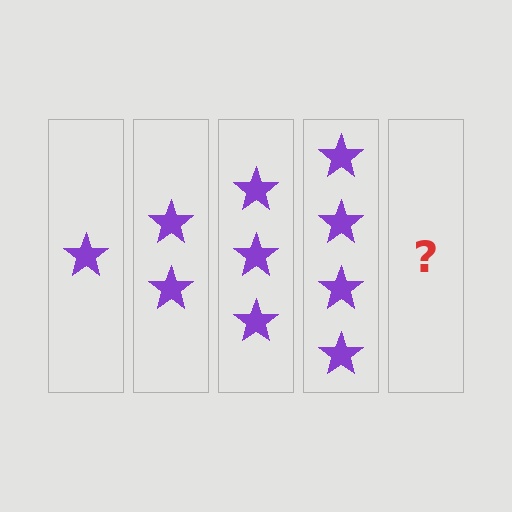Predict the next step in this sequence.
The next step is 5 stars.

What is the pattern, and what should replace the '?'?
The pattern is that each step adds one more star. The '?' should be 5 stars.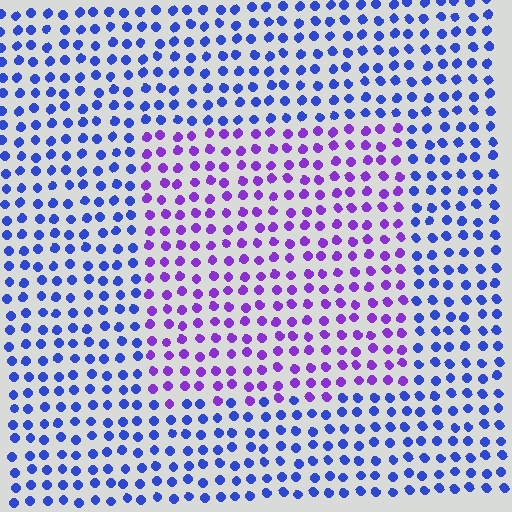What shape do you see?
I see a rectangle.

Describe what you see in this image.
The image is filled with small blue elements in a uniform arrangement. A rectangle-shaped region is visible where the elements are tinted to a slightly different hue, forming a subtle color boundary.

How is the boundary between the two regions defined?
The boundary is defined purely by a slight shift in hue (about 43 degrees). Spacing, size, and orientation are identical on both sides.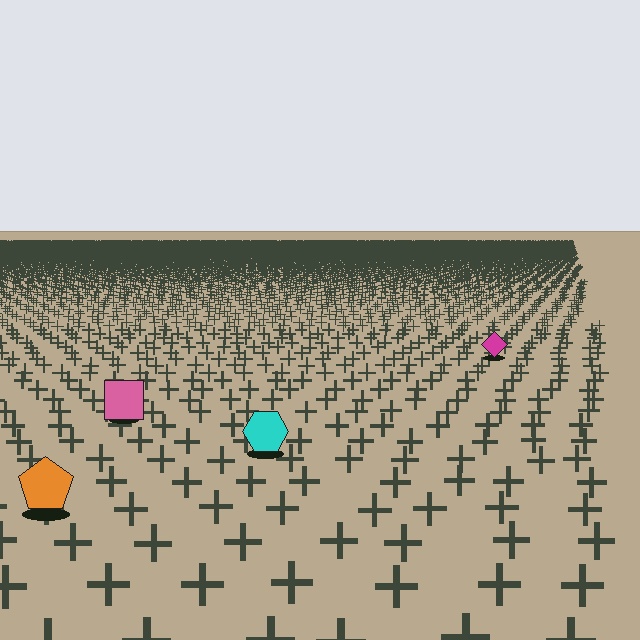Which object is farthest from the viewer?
The magenta diamond is farthest from the viewer. It appears smaller and the ground texture around it is denser.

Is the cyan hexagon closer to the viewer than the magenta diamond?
Yes. The cyan hexagon is closer — you can tell from the texture gradient: the ground texture is coarser near it.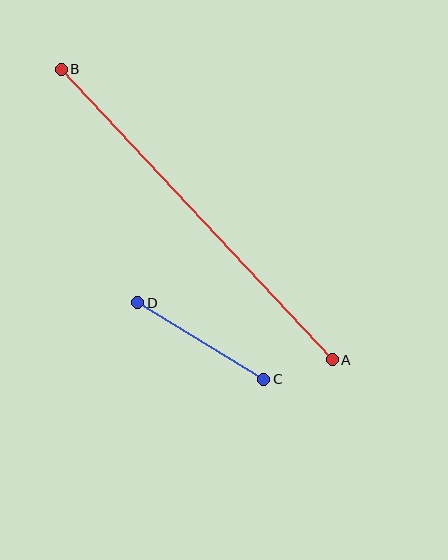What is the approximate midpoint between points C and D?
The midpoint is at approximately (201, 341) pixels.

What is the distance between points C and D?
The distance is approximately 147 pixels.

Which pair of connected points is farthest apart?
Points A and B are farthest apart.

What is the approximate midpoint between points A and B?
The midpoint is at approximately (197, 214) pixels.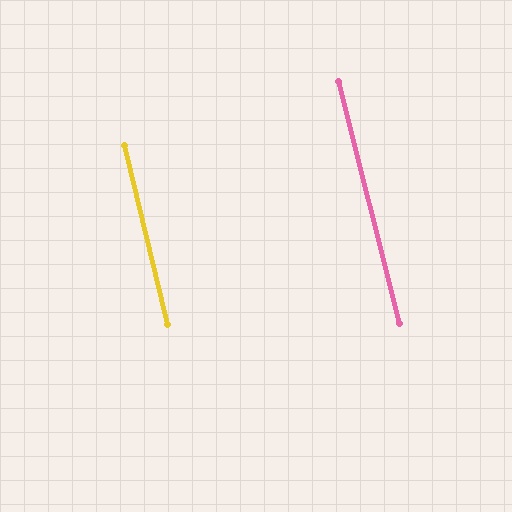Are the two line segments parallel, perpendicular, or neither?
Parallel — their directions differ by only 0.6°.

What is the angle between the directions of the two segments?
Approximately 1 degree.